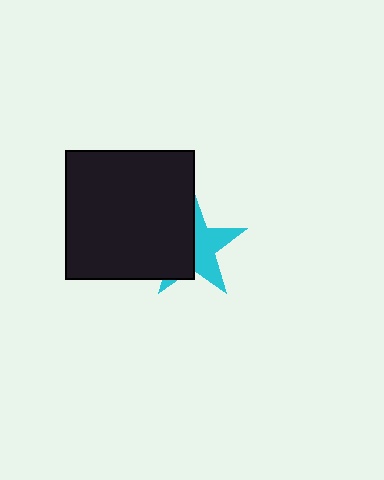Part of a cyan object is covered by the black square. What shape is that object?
It is a star.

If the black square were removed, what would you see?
You would see the complete cyan star.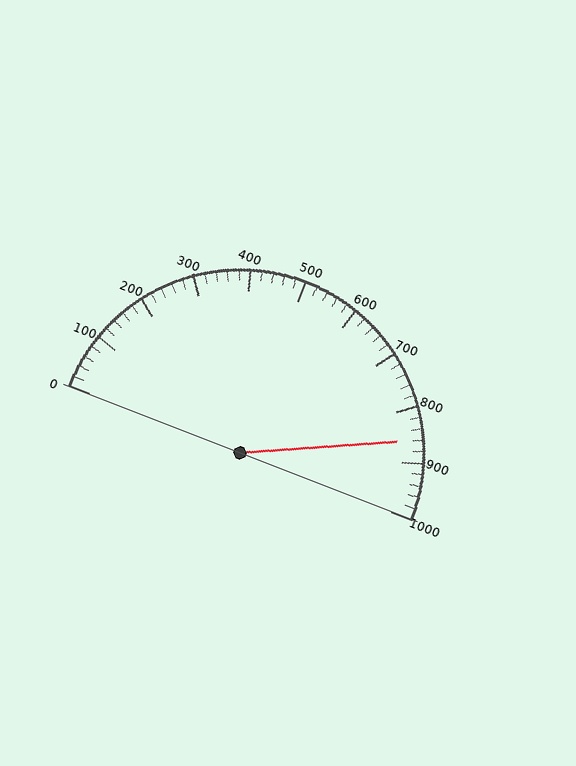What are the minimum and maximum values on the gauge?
The gauge ranges from 0 to 1000.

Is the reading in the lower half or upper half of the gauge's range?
The reading is in the upper half of the range (0 to 1000).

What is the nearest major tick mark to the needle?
The nearest major tick mark is 900.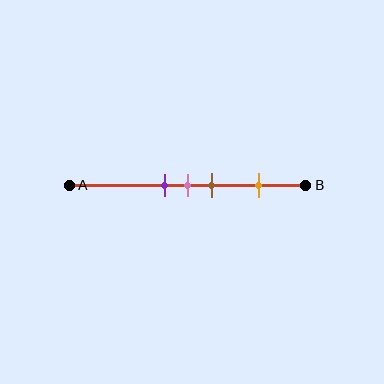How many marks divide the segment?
There are 4 marks dividing the segment.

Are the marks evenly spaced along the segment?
No, the marks are not evenly spaced.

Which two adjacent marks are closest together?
The purple and pink marks are the closest adjacent pair.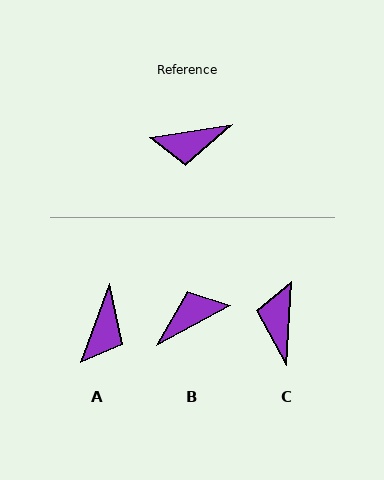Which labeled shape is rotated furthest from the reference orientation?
B, about 160 degrees away.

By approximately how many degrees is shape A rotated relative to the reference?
Approximately 61 degrees counter-clockwise.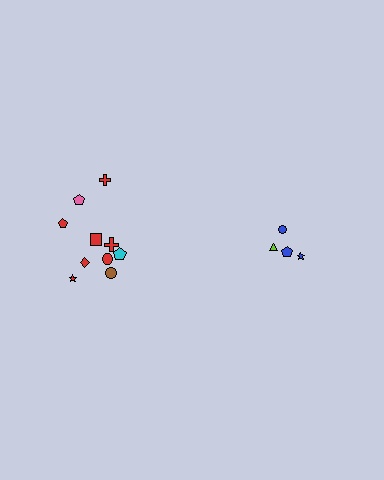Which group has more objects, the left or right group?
The left group.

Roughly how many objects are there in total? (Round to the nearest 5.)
Roughly 15 objects in total.